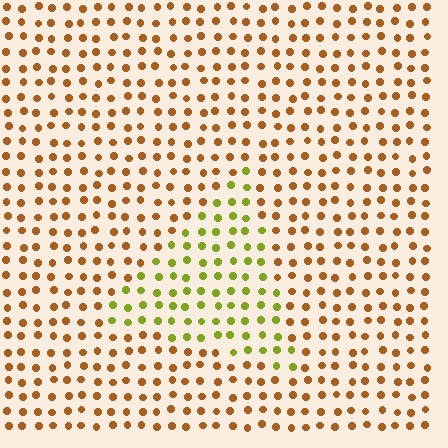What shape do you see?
I see a triangle.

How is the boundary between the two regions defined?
The boundary is defined purely by a slight shift in hue (about 49 degrees). Spacing, size, and orientation are identical on both sides.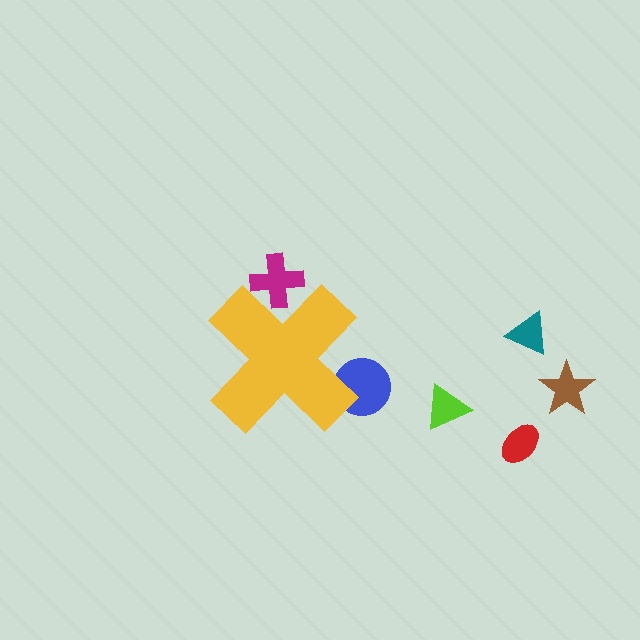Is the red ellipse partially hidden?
No, the red ellipse is fully visible.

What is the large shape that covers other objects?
A yellow cross.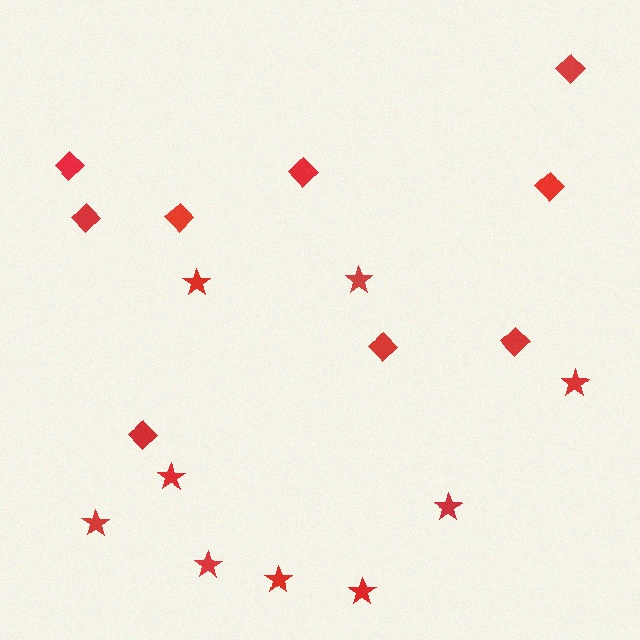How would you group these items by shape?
There are 2 groups: one group of diamonds (9) and one group of stars (9).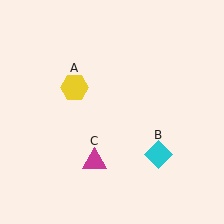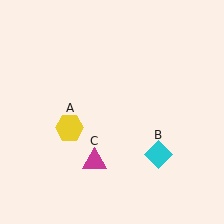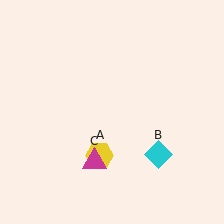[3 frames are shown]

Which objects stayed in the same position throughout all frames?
Cyan diamond (object B) and magenta triangle (object C) remained stationary.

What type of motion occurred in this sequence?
The yellow hexagon (object A) rotated counterclockwise around the center of the scene.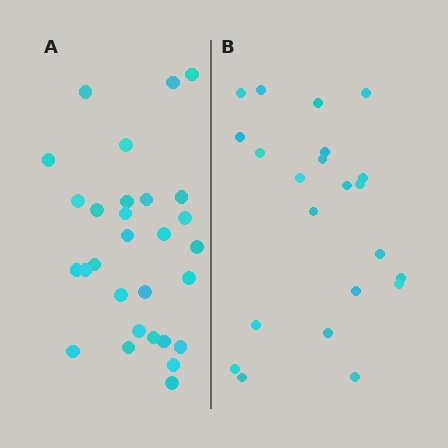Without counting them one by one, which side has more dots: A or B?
Region A (the left region) has more dots.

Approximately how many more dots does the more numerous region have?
Region A has roughly 8 or so more dots than region B.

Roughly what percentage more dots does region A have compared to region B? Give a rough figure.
About 30% more.